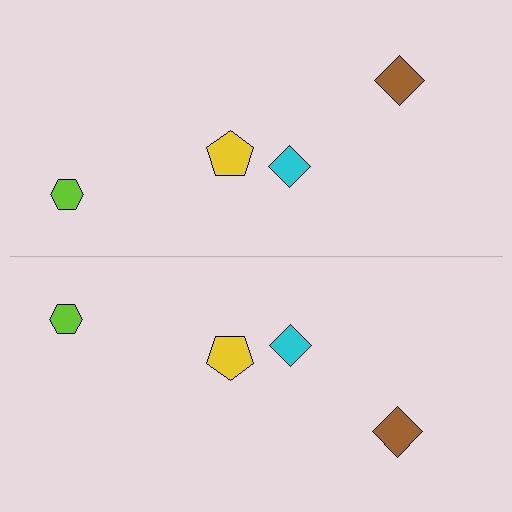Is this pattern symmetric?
Yes, this pattern has bilateral (reflection) symmetry.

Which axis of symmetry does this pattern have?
The pattern has a horizontal axis of symmetry running through the center of the image.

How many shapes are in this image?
There are 8 shapes in this image.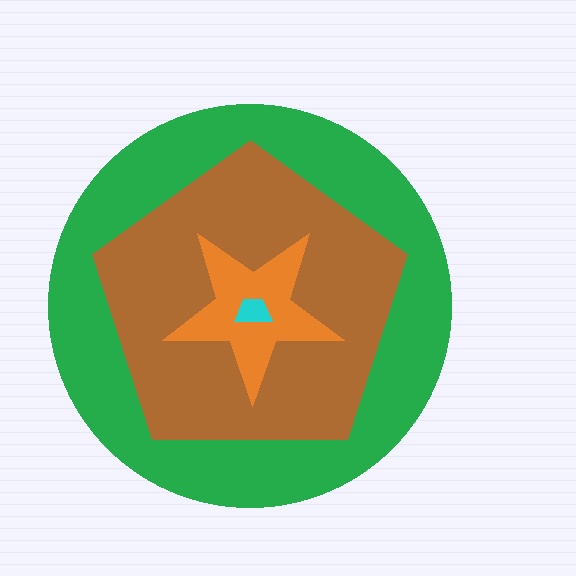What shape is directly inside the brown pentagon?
The orange star.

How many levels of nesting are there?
4.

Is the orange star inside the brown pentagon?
Yes.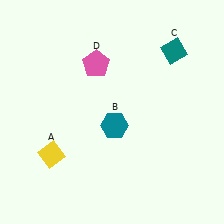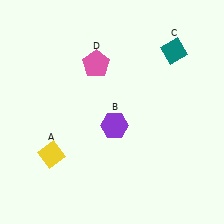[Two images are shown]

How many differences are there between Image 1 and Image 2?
There is 1 difference between the two images.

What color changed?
The hexagon (B) changed from teal in Image 1 to purple in Image 2.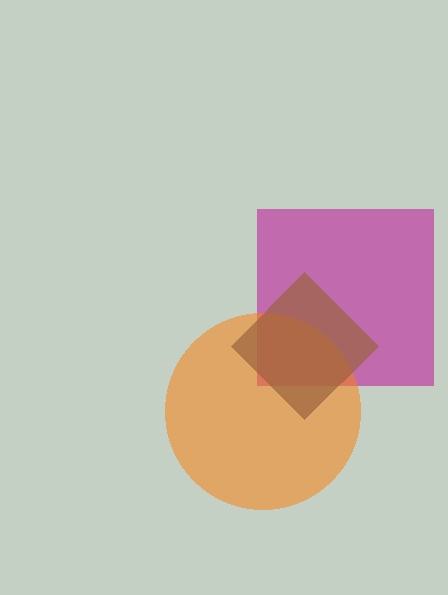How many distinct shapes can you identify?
There are 3 distinct shapes: a magenta square, an orange circle, a brown diamond.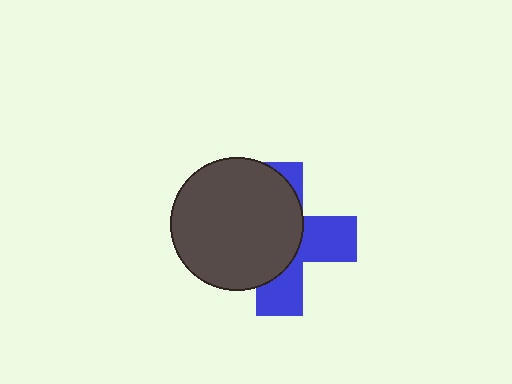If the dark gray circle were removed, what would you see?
You would see the complete blue cross.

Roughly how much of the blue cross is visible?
A small part of it is visible (roughly 43%).